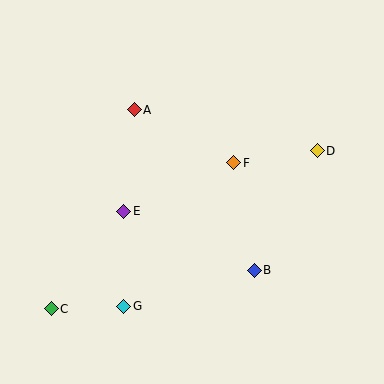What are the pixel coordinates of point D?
Point D is at (317, 151).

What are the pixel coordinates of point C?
Point C is at (51, 309).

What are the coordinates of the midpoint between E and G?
The midpoint between E and G is at (124, 259).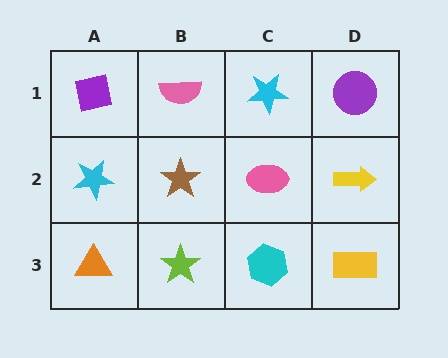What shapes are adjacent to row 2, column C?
A cyan star (row 1, column C), a cyan hexagon (row 3, column C), a brown star (row 2, column B), a yellow arrow (row 2, column D).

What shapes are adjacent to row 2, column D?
A purple circle (row 1, column D), a yellow rectangle (row 3, column D), a pink ellipse (row 2, column C).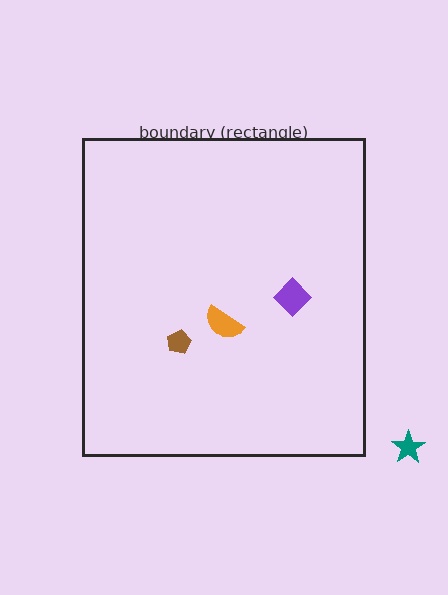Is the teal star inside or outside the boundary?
Outside.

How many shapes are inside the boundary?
3 inside, 1 outside.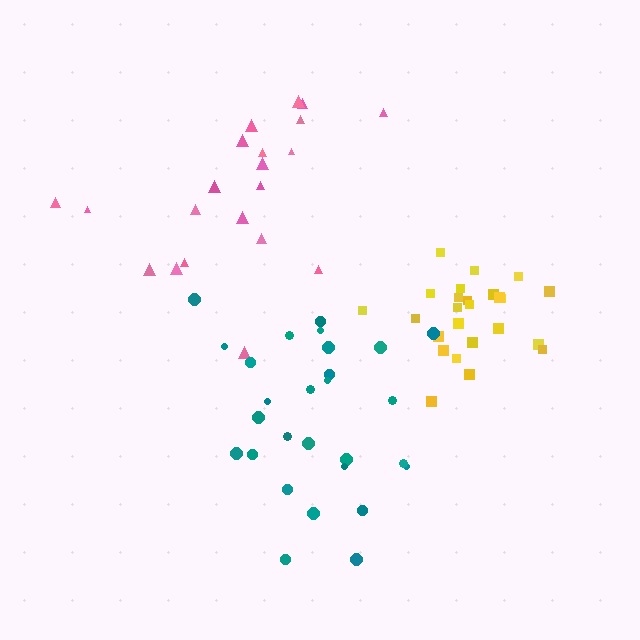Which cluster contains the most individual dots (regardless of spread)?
Teal (28).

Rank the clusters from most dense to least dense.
yellow, teal, pink.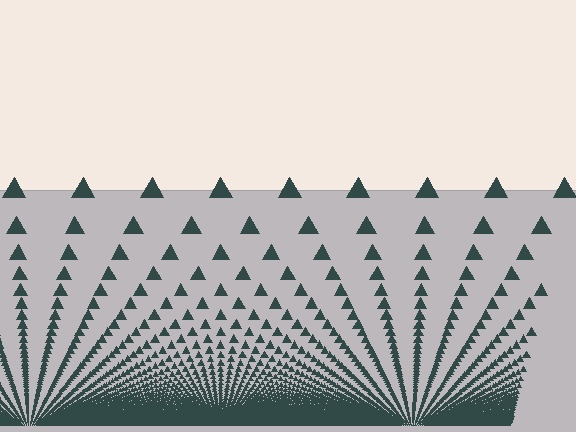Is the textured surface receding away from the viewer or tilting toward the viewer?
The surface appears to tilt toward the viewer. Texture elements get larger and sparser toward the top.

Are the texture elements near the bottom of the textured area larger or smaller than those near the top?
Smaller. The gradient is inverted — elements near the bottom are smaller and denser.